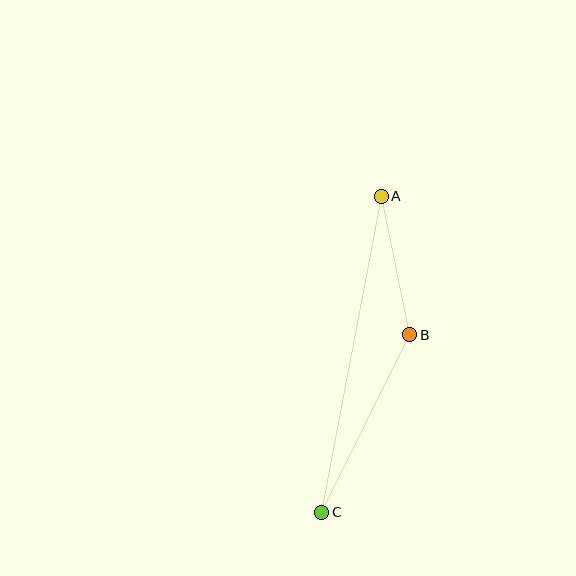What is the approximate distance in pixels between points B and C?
The distance between B and C is approximately 199 pixels.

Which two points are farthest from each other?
Points A and C are farthest from each other.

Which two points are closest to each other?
Points A and B are closest to each other.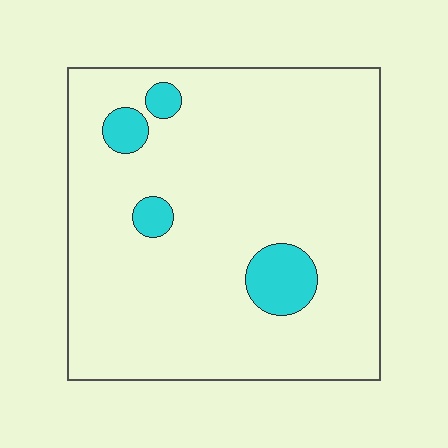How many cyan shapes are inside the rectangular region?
4.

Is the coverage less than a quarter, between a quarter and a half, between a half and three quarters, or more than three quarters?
Less than a quarter.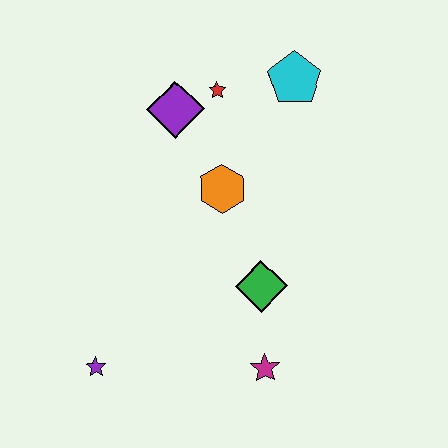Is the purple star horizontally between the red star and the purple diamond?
No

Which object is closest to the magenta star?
The green diamond is closest to the magenta star.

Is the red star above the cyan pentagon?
No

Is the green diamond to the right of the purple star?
Yes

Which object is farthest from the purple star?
The cyan pentagon is farthest from the purple star.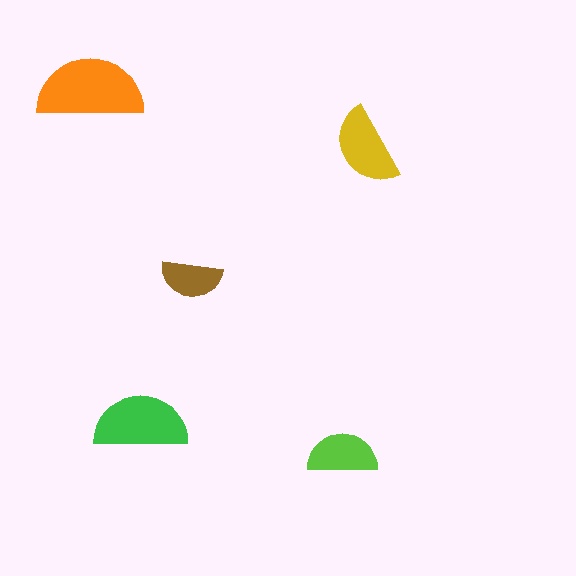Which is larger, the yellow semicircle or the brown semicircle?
The yellow one.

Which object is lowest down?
The lime semicircle is bottommost.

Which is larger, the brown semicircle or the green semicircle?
The green one.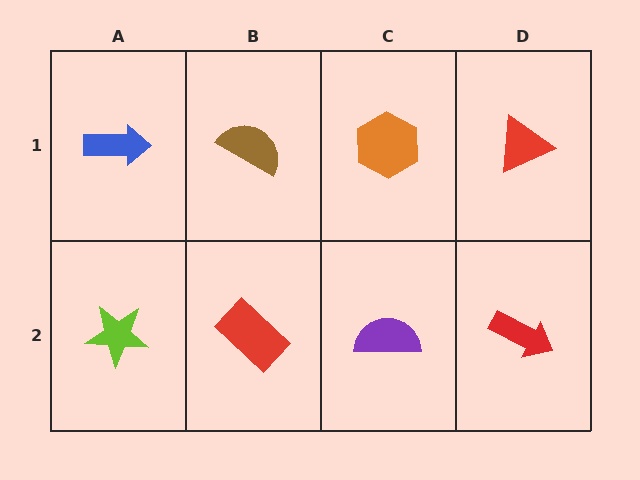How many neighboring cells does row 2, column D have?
2.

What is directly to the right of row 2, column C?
A red arrow.